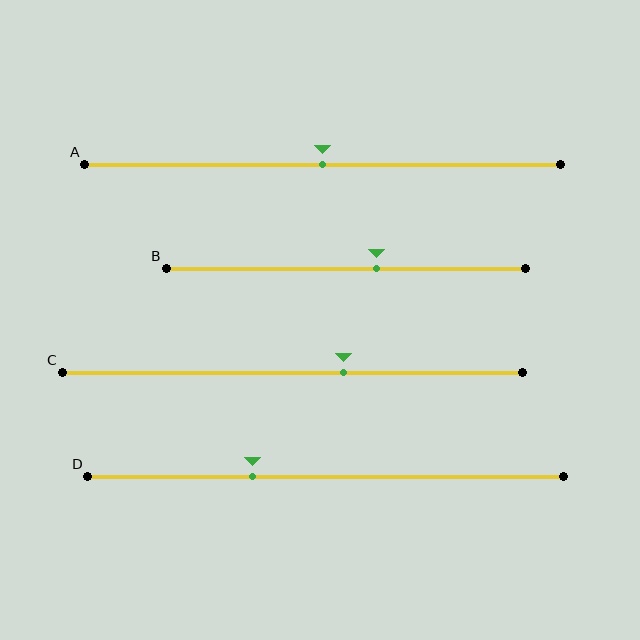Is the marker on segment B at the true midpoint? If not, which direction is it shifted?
No, the marker on segment B is shifted to the right by about 9% of the segment length.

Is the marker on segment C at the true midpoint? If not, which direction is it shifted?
No, the marker on segment C is shifted to the right by about 11% of the segment length.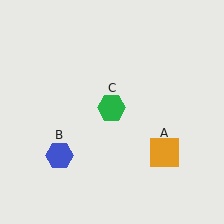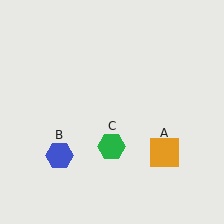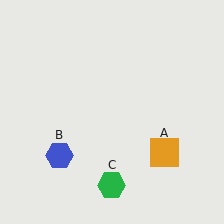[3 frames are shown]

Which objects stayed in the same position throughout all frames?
Orange square (object A) and blue hexagon (object B) remained stationary.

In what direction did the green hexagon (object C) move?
The green hexagon (object C) moved down.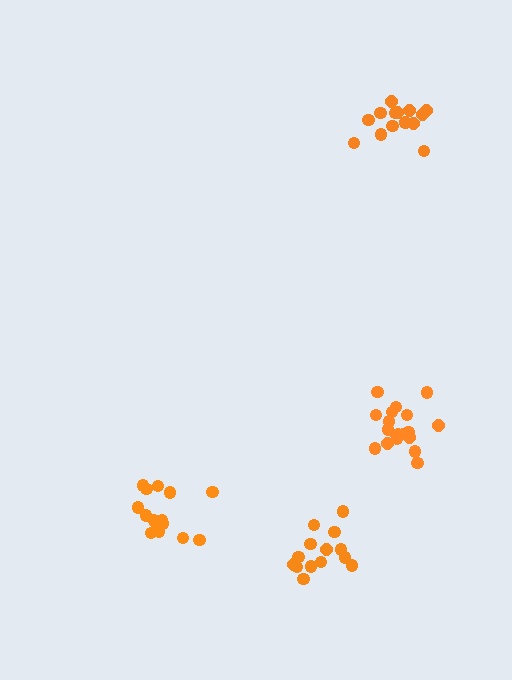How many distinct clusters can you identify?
There are 4 distinct clusters.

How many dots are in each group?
Group 1: 15 dots, Group 2: 15 dots, Group 3: 14 dots, Group 4: 19 dots (63 total).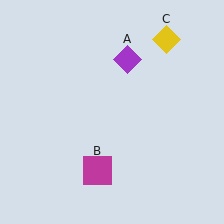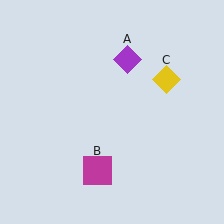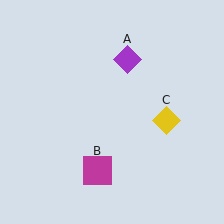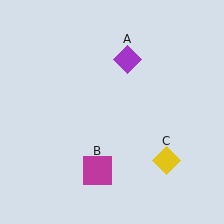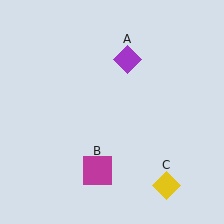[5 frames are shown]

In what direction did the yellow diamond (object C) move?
The yellow diamond (object C) moved down.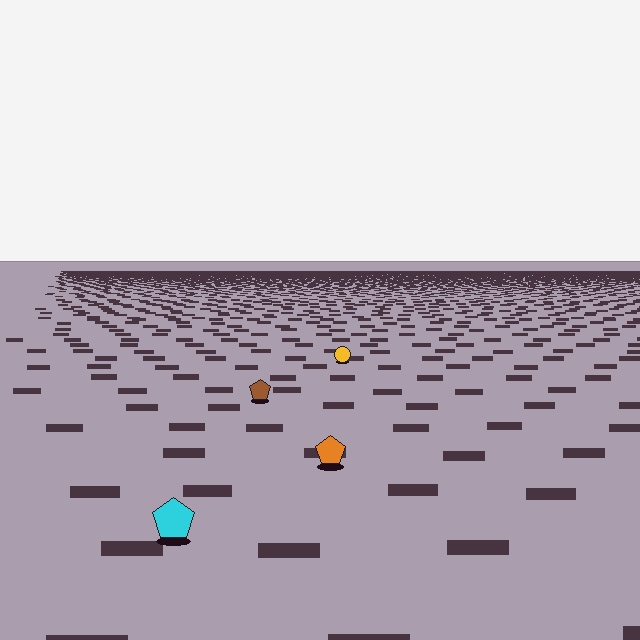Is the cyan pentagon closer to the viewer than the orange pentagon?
Yes. The cyan pentagon is closer — you can tell from the texture gradient: the ground texture is coarser near it.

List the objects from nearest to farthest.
From nearest to farthest: the cyan pentagon, the orange pentagon, the brown pentagon, the yellow circle.